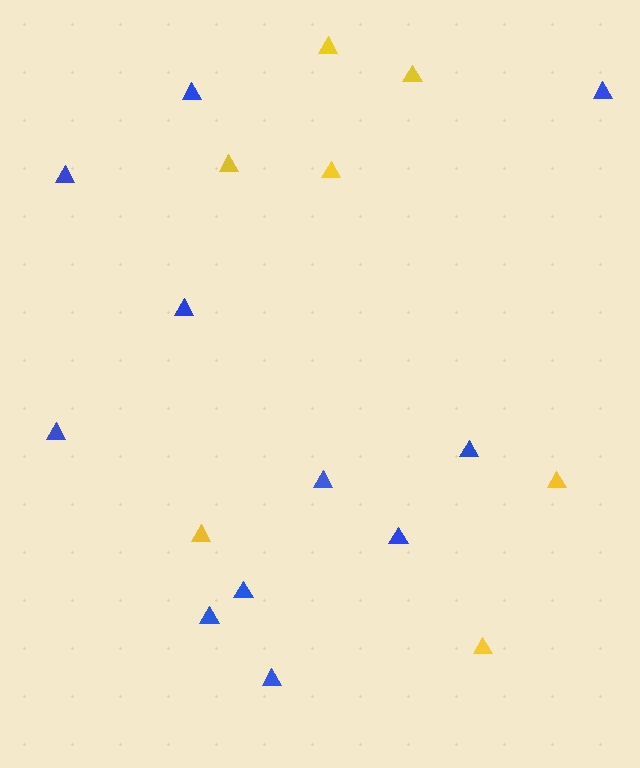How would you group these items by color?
There are 2 groups: one group of blue triangles (11) and one group of yellow triangles (7).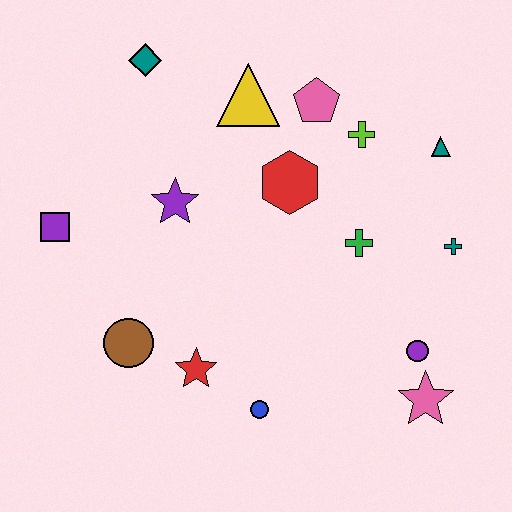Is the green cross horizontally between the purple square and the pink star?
Yes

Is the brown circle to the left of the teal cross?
Yes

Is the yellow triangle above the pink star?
Yes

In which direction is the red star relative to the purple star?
The red star is below the purple star.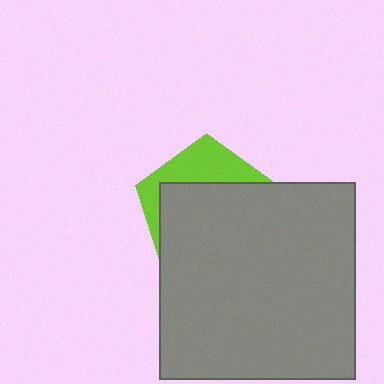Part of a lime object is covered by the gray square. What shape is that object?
It is a pentagon.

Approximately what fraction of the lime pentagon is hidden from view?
Roughly 69% of the lime pentagon is hidden behind the gray square.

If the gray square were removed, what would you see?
You would see the complete lime pentagon.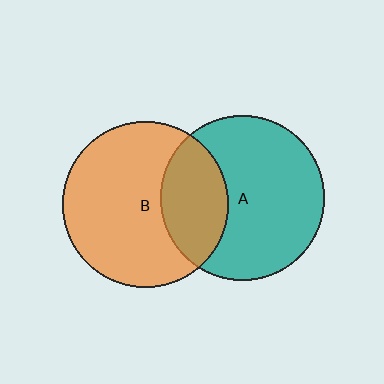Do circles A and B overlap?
Yes.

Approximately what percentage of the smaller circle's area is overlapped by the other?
Approximately 30%.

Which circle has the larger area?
Circle B (orange).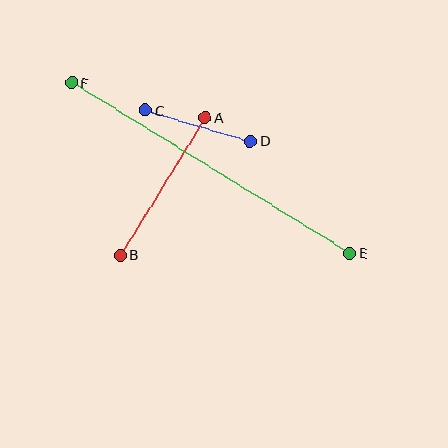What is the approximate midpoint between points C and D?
The midpoint is at approximately (198, 126) pixels.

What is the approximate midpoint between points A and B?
The midpoint is at approximately (163, 186) pixels.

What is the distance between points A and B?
The distance is approximately 161 pixels.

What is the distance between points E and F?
The distance is approximately 326 pixels.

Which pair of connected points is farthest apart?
Points E and F are farthest apart.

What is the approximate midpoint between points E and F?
The midpoint is at approximately (211, 168) pixels.